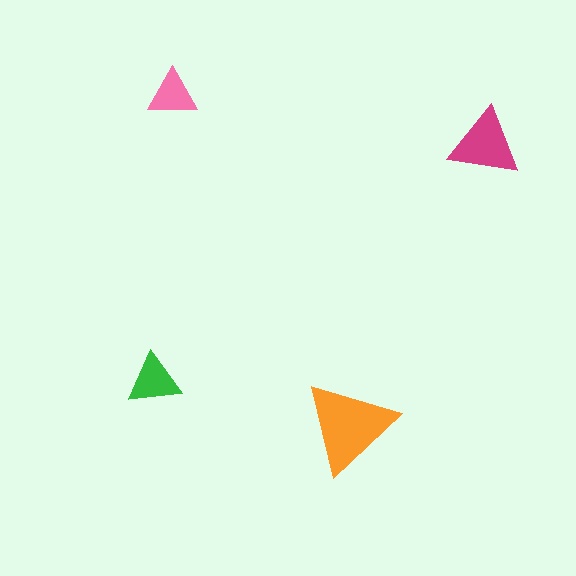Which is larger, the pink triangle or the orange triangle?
The orange one.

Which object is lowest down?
The orange triangle is bottommost.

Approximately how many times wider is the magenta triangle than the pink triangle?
About 1.5 times wider.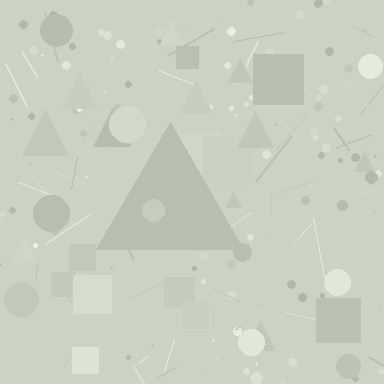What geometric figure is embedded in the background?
A triangle is embedded in the background.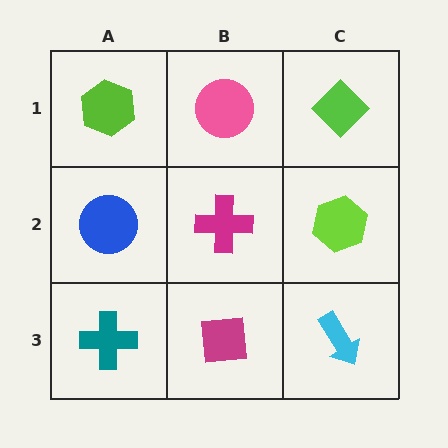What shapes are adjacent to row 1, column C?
A lime hexagon (row 2, column C), a pink circle (row 1, column B).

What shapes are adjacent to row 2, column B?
A pink circle (row 1, column B), a magenta square (row 3, column B), a blue circle (row 2, column A), a lime hexagon (row 2, column C).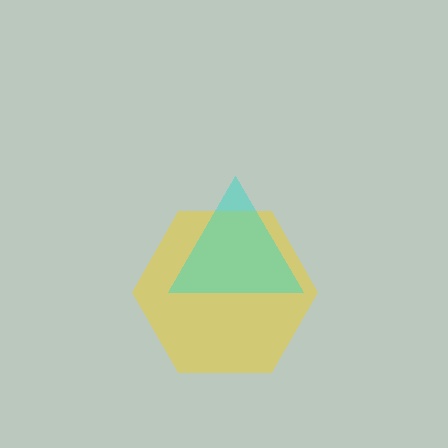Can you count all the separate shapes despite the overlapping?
Yes, there are 2 separate shapes.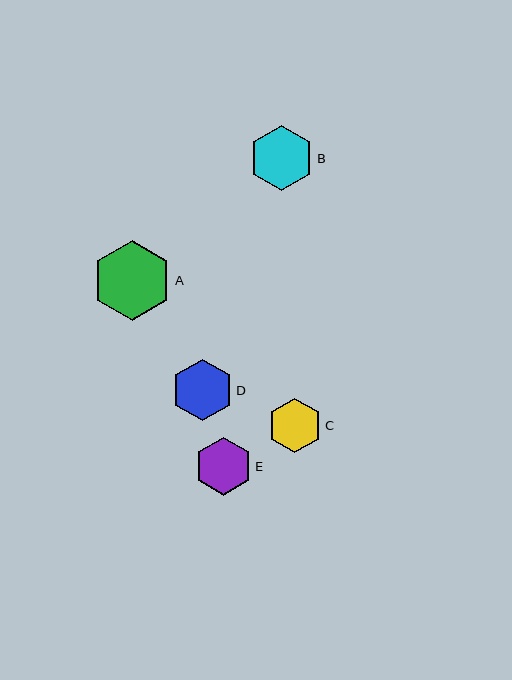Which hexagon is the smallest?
Hexagon C is the smallest with a size of approximately 55 pixels.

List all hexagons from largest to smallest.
From largest to smallest: A, B, D, E, C.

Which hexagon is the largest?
Hexagon A is the largest with a size of approximately 80 pixels.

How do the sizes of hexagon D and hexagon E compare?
Hexagon D and hexagon E are approximately the same size.